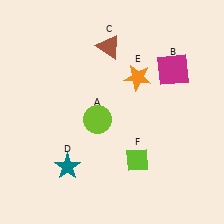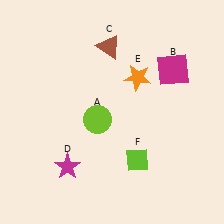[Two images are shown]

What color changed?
The star (D) changed from teal in Image 1 to magenta in Image 2.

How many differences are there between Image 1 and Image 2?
There is 1 difference between the two images.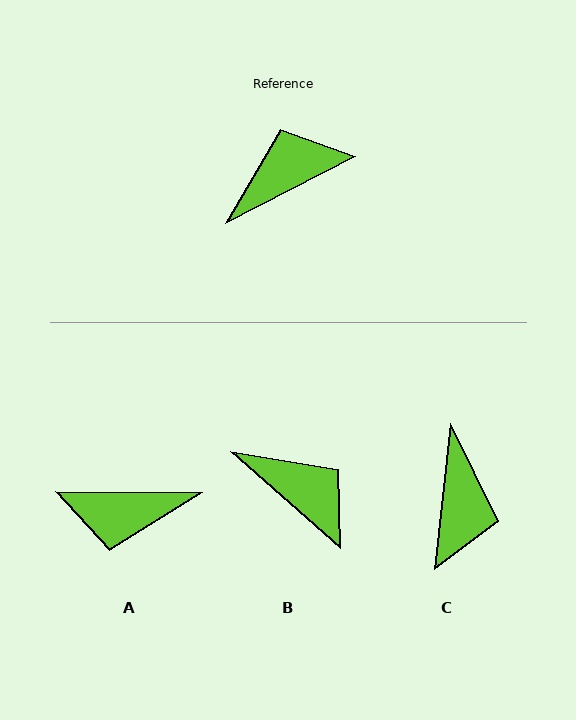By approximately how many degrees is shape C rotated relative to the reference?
Approximately 123 degrees clockwise.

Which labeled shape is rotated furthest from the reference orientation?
A, about 152 degrees away.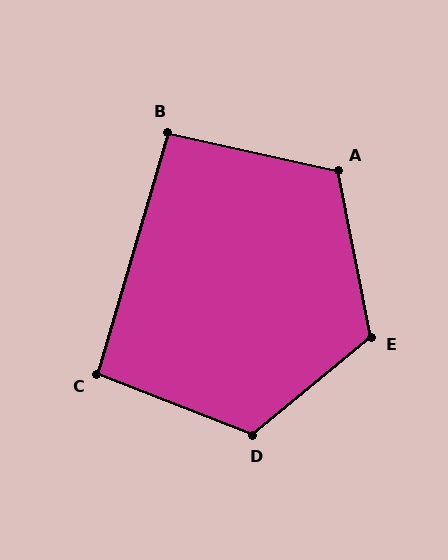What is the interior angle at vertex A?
Approximately 114 degrees (obtuse).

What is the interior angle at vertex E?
Approximately 118 degrees (obtuse).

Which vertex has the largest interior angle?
D, at approximately 119 degrees.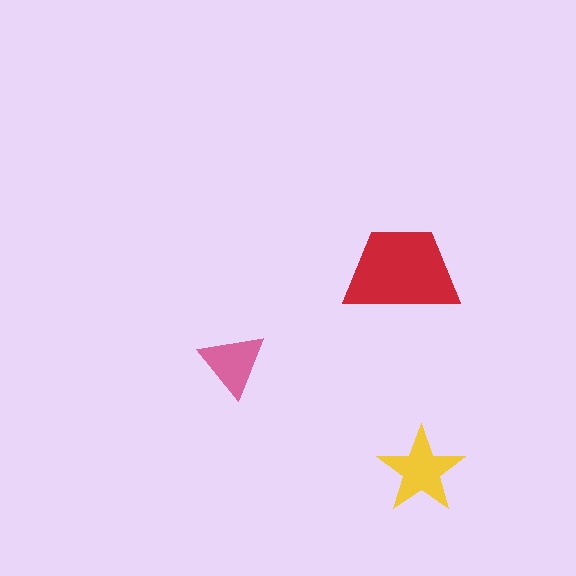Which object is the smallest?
The pink triangle.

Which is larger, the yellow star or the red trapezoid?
The red trapezoid.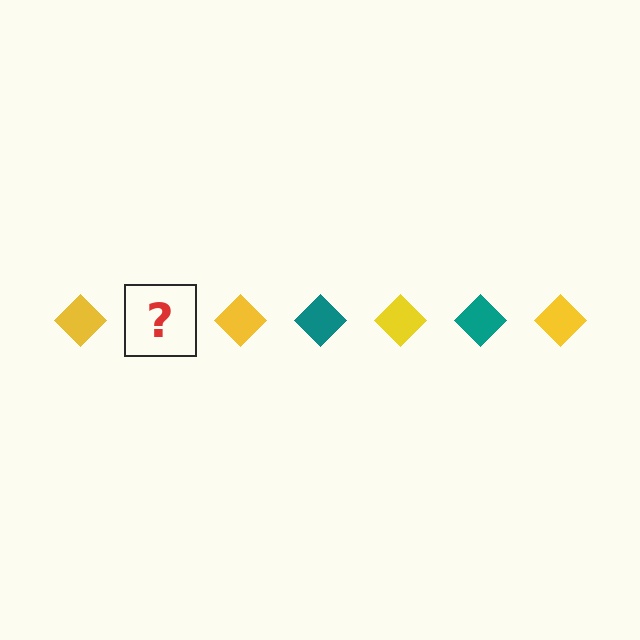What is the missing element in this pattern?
The missing element is a teal diamond.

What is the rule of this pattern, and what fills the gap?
The rule is that the pattern cycles through yellow, teal diamonds. The gap should be filled with a teal diamond.